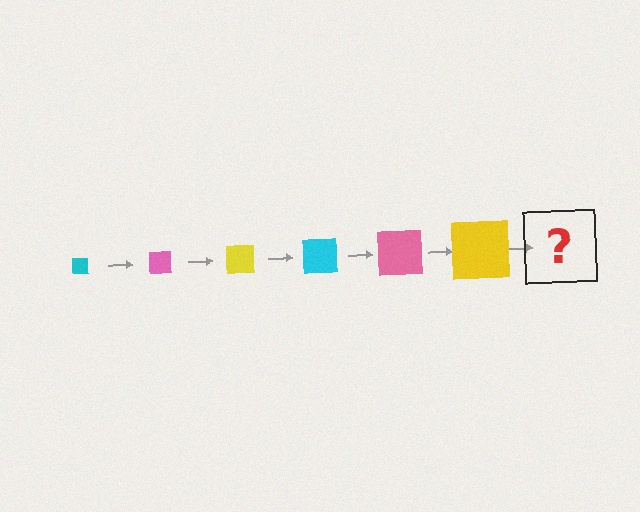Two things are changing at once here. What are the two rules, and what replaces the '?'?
The two rules are that the square grows larger each step and the color cycles through cyan, pink, and yellow. The '?' should be a cyan square, larger than the previous one.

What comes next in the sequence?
The next element should be a cyan square, larger than the previous one.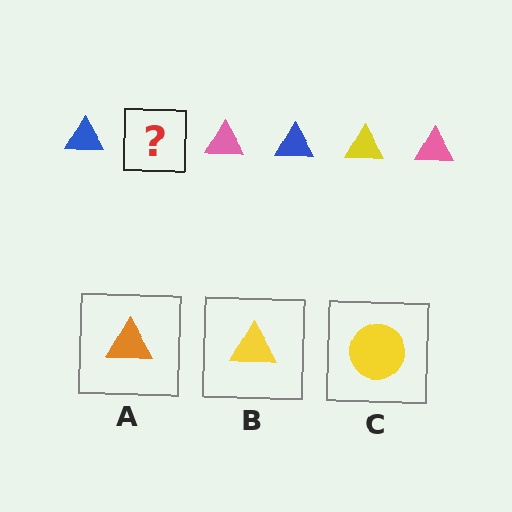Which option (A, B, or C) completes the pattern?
B.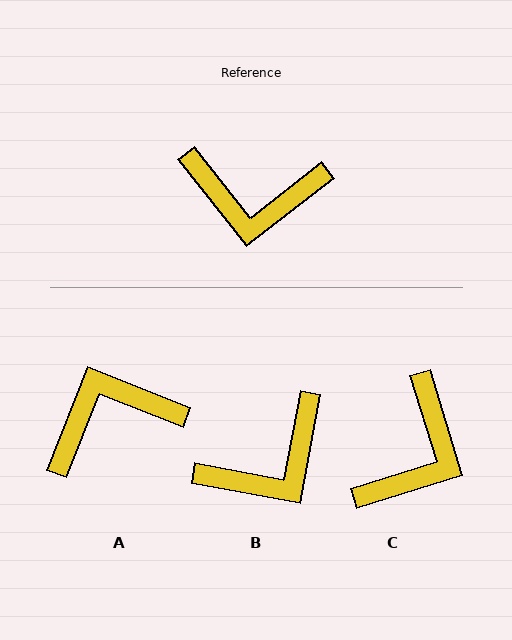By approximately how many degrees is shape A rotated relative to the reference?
Approximately 150 degrees clockwise.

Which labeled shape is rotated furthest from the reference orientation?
A, about 150 degrees away.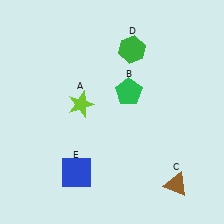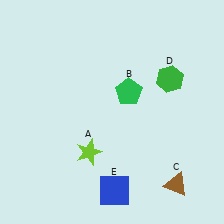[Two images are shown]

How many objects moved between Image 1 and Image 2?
3 objects moved between the two images.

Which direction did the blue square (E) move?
The blue square (E) moved right.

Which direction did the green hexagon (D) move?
The green hexagon (D) moved right.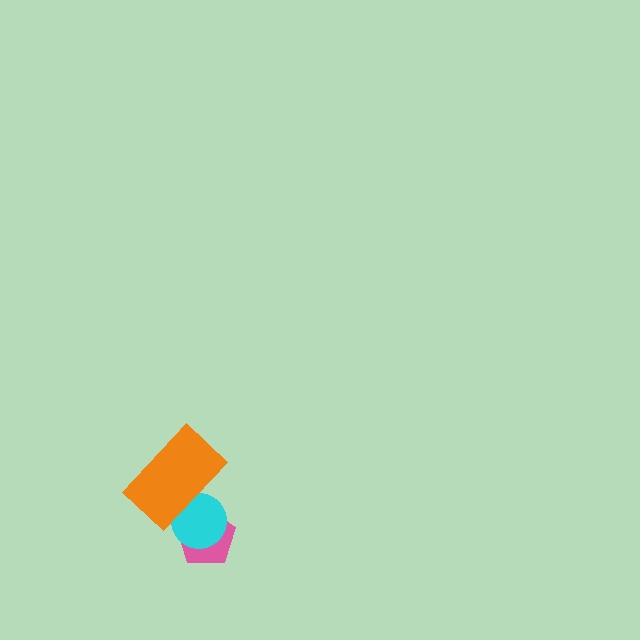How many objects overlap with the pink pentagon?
2 objects overlap with the pink pentagon.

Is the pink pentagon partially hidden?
Yes, it is partially covered by another shape.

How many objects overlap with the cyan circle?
2 objects overlap with the cyan circle.